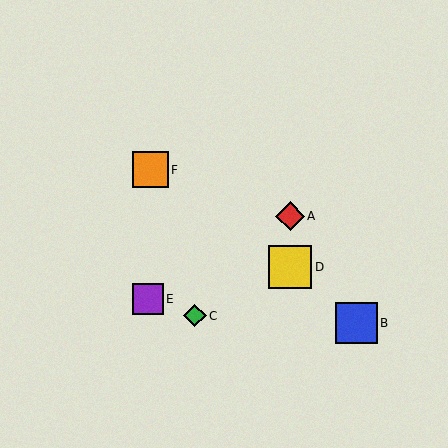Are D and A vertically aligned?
Yes, both are at x≈290.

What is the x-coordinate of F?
Object F is at x≈150.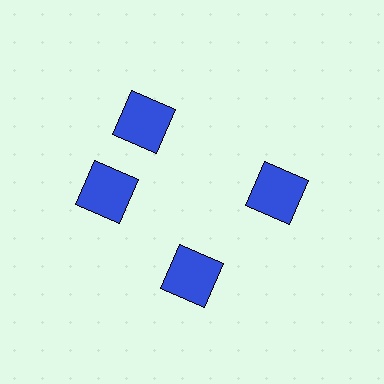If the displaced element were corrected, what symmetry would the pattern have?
It would have 4-fold rotational symmetry — the pattern would map onto itself every 90 degrees.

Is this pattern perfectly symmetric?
No. The 4 blue squares are arranged in a ring, but one element near the 12 o'clock position is rotated out of alignment along the ring, breaking the 4-fold rotational symmetry.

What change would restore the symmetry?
The symmetry would be restored by rotating it back into even spacing with its neighbors so that all 4 squares sit at equal angles and equal distance from the center.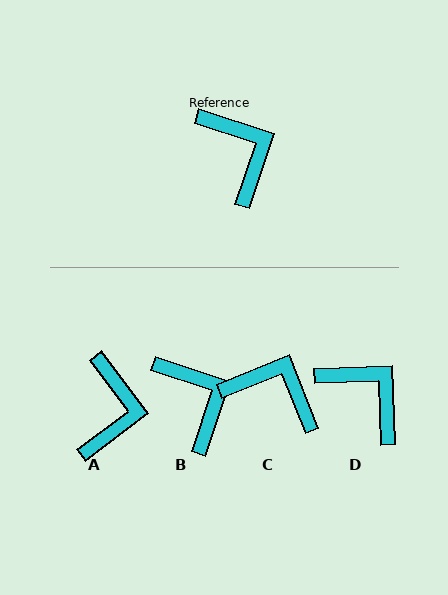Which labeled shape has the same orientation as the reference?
B.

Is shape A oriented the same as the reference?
No, it is off by about 34 degrees.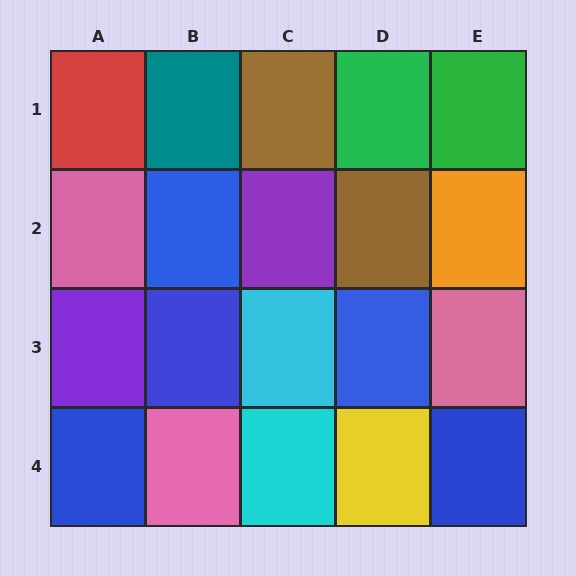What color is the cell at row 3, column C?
Cyan.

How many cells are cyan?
2 cells are cyan.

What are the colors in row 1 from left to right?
Red, teal, brown, green, green.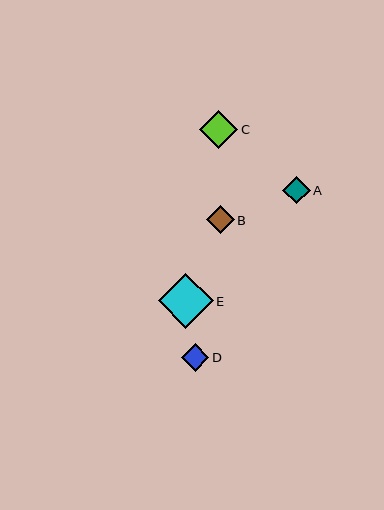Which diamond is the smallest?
Diamond A is the smallest with a size of approximately 27 pixels.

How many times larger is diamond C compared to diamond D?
Diamond C is approximately 1.4 times the size of diamond D.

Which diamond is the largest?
Diamond E is the largest with a size of approximately 55 pixels.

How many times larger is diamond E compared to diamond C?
Diamond E is approximately 1.4 times the size of diamond C.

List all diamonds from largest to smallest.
From largest to smallest: E, C, D, B, A.